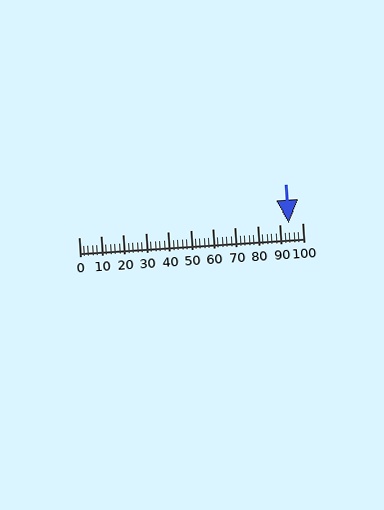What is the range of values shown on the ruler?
The ruler shows values from 0 to 100.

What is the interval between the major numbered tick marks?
The major tick marks are spaced 10 units apart.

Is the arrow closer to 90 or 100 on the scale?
The arrow is closer to 90.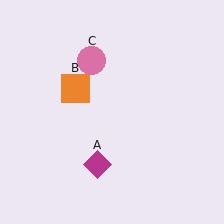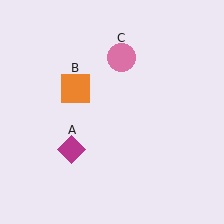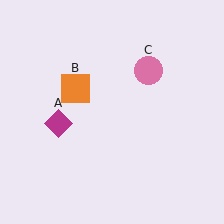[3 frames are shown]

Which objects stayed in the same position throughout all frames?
Orange square (object B) remained stationary.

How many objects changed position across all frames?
2 objects changed position: magenta diamond (object A), pink circle (object C).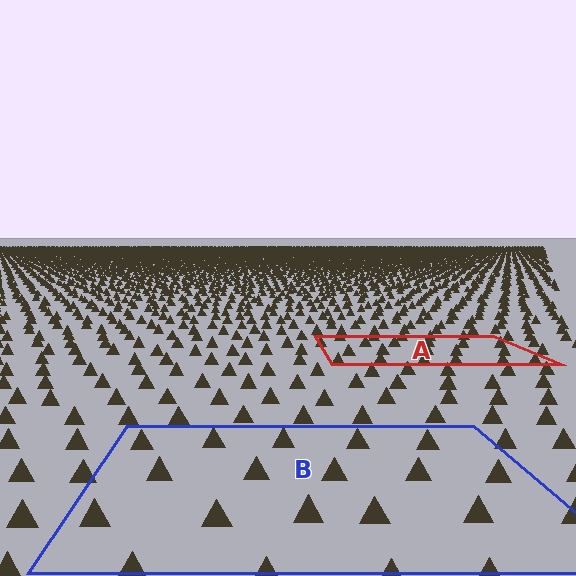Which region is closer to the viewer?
Region B is closer. The texture elements there are larger and more spread out.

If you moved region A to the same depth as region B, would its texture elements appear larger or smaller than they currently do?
They would appear larger. At a closer depth, the same texture elements are projected at a bigger on-screen size.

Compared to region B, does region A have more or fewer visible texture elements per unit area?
Region A has more texture elements per unit area — they are packed more densely because it is farther away.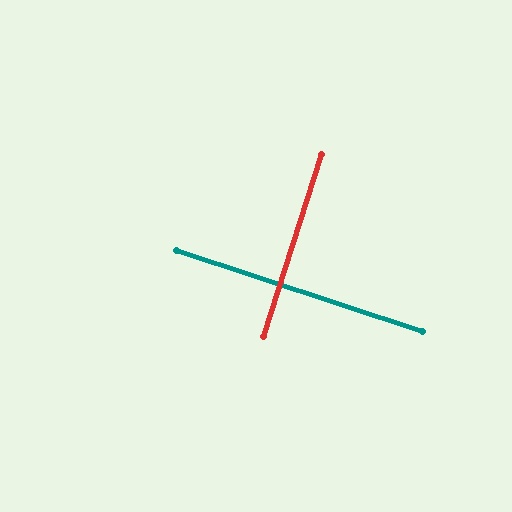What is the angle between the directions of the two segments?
Approximately 89 degrees.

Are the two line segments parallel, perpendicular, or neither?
Perpendicular — they meet at approximately 89°.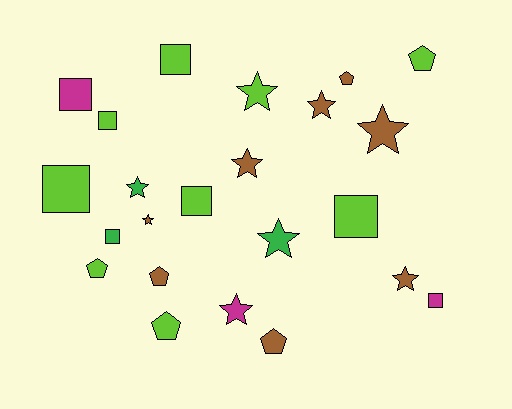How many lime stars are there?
There is 1 lime star.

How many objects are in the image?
There are 23 objects.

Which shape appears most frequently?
Star, with 9 objects.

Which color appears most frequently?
Lime, with 9 objects.